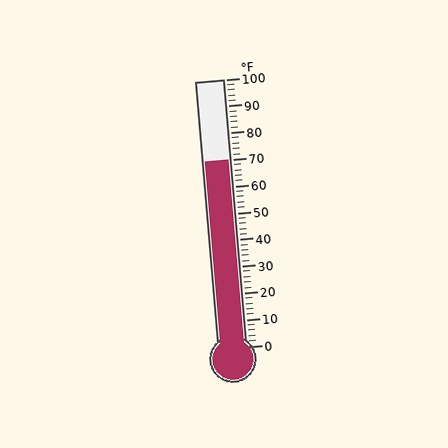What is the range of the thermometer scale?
The thermometer scale ranges from 0°F to 100°F.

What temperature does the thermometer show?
The thermometer shows approximately 70°F.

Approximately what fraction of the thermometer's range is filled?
The thermometer is filled to approximately 70% of its range.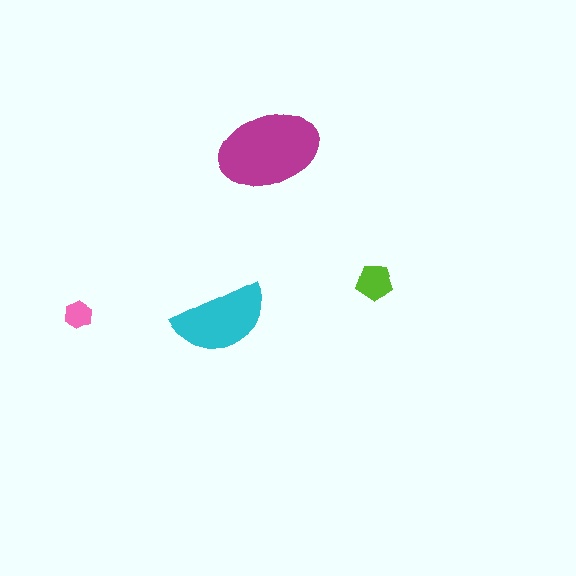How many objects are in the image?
There are 4 objects in the image.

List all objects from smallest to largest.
The pink hexagon, the lime pentagon, the cyan semicircle, the magenta ellipse.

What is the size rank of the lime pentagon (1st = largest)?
3rd.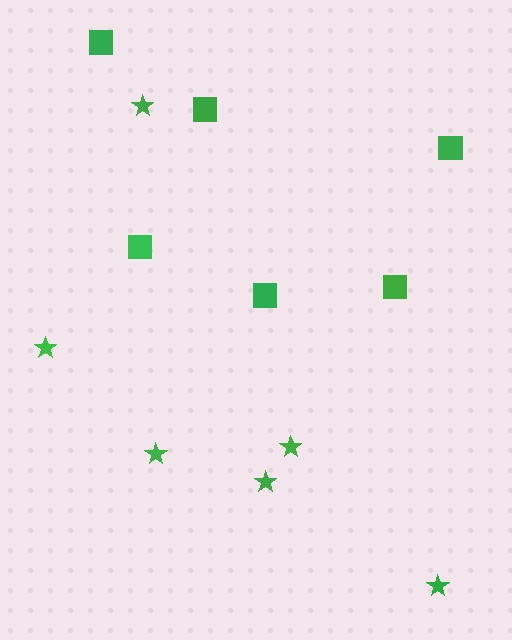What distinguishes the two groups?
There are 2 groups: one group of squares (6) and one group of stars (6).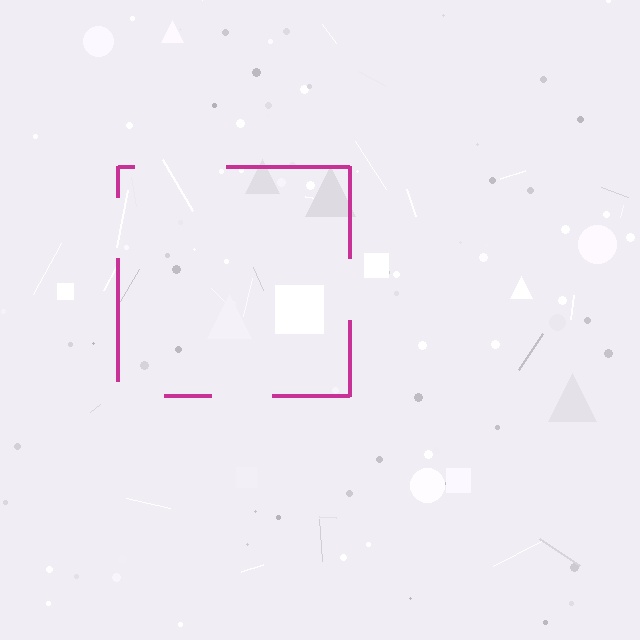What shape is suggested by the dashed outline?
The dashed outline suggests a square.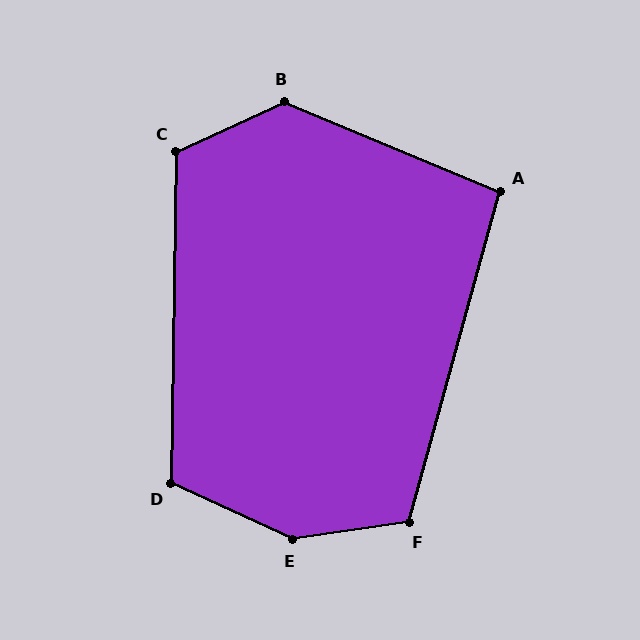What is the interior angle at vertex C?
Approximately 116 degrees (obtuse).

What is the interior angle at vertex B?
Approximately 132 degrees (obtuse).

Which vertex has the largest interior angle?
E, at approximately 147 degrees.